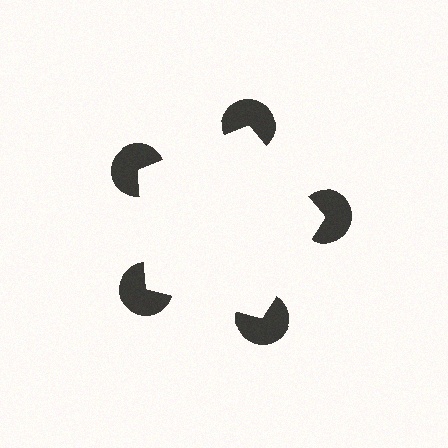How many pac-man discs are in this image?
There are 5 — one at each vertex of the illusory pentagon.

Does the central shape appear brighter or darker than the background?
It typically appears slightly brighter than the background, even though no actual brightness change is drawn.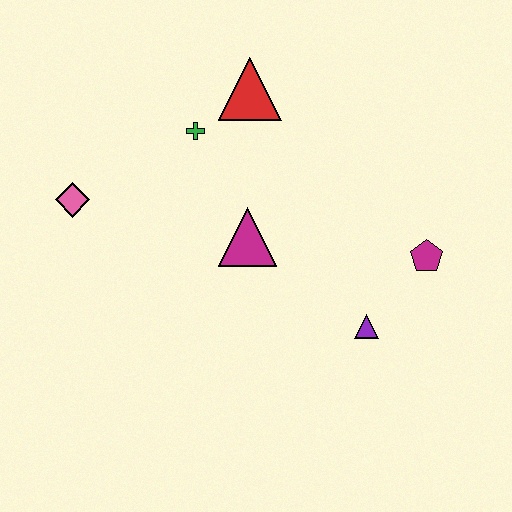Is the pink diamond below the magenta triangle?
No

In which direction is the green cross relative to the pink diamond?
The green cross is to the right of the pink diamond.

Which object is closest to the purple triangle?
The magenta pentagon is closest to the purple triangle.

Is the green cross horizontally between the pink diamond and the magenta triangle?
Yes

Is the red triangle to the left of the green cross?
No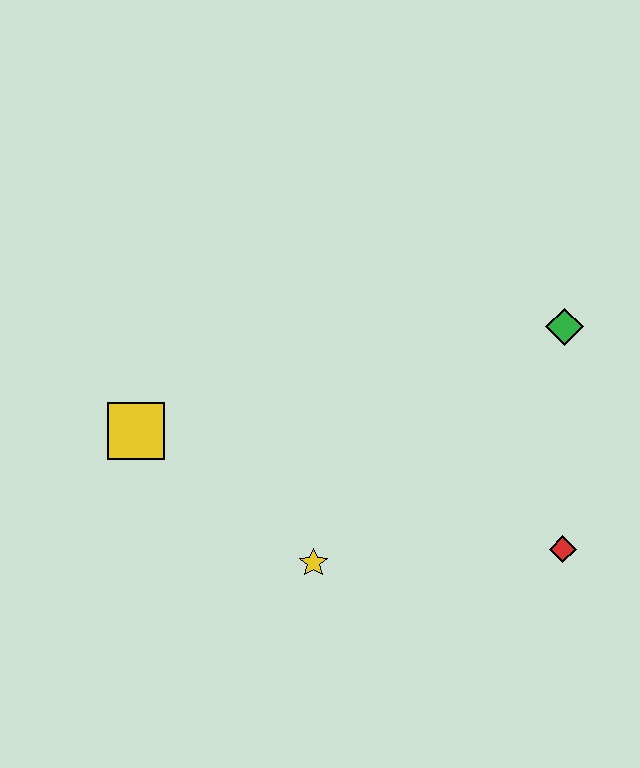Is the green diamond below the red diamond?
No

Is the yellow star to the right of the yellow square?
Yes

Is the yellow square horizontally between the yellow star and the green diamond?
No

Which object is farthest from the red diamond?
The yellow square is farthest from the red diamond.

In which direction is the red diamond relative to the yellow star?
The red diamond is to the right of the yellow star.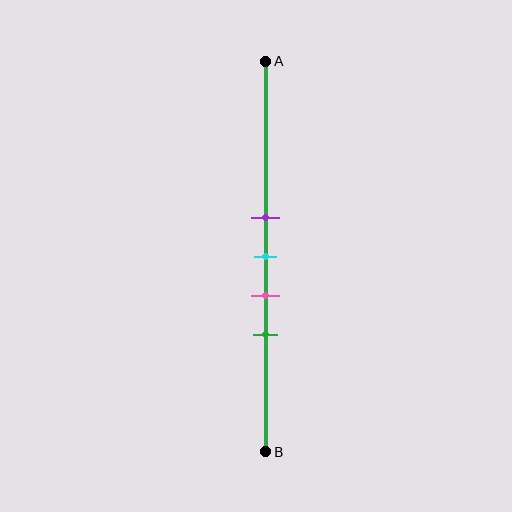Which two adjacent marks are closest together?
The purple and cyan marks are the closest adjacent pair.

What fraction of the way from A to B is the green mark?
The green mark is approximately 70% (0.7) of the way from A to B.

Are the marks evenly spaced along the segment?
Yes, the marks are approximately evenly spaced.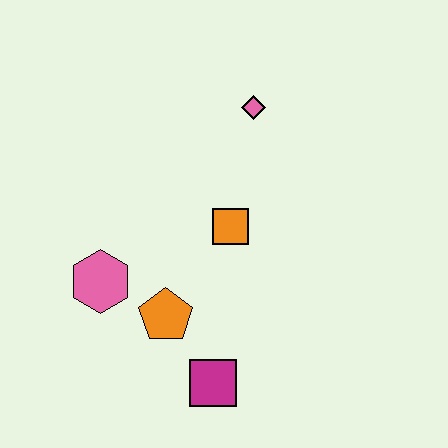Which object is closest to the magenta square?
The orange pentagon is closest to the magenta square.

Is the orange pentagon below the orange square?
Yes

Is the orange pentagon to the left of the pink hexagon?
No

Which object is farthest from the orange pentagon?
The pink diamond is farthest from the orange pentagon.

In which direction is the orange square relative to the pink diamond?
The orange square is below the pink diamond.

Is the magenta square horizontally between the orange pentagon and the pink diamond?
Yes